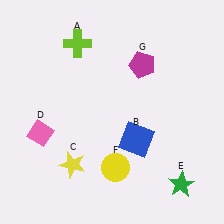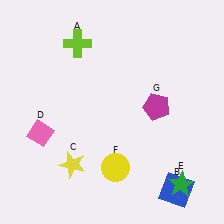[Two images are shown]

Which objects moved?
The objects that moved are: the blue square (B), the magenta pentagon (G).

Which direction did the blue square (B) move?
The blue square (B) moved down.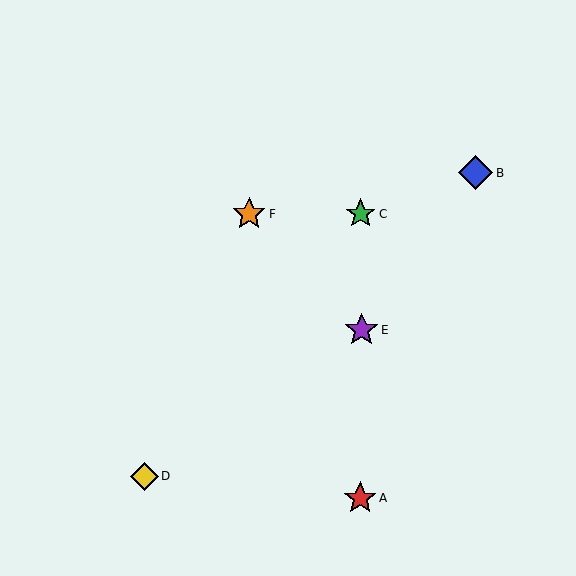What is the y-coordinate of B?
Object B is at y≈173.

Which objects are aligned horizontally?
Objects C, F are aligned horizontally.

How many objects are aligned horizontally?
2 objects (C, F) are aligned horizontally.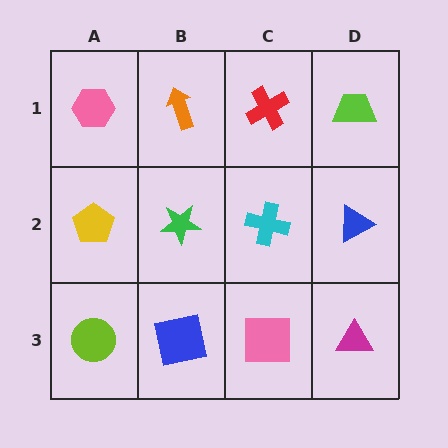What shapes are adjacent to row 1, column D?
A blue triangle (row 2, column D), a red cross (row 1, column C).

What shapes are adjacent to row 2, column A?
A pink hexagon (row 1, column A), a lime circle (row 3, column A), a green star (row 2, column B).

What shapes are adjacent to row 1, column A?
A yellow pentagon (row 2, column A), an orange arrow (row 1, column B).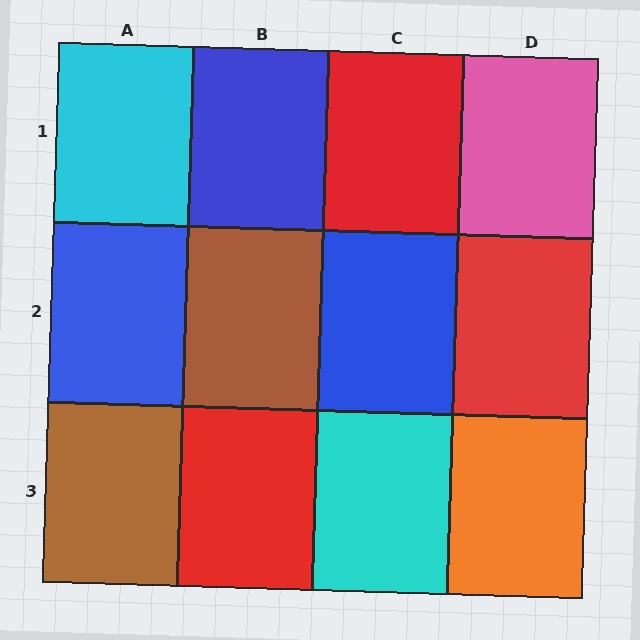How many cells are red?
3 cells are red.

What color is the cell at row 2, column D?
Red.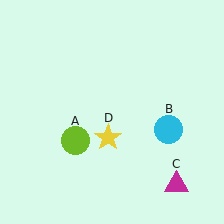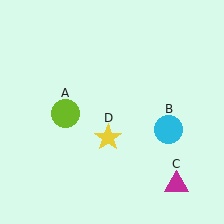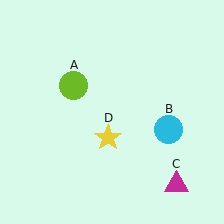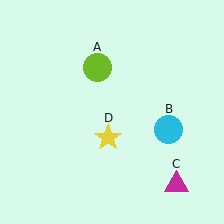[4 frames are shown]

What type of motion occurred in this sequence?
The lime circle (object A) rotated clockwise around the center of the scene.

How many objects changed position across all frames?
1 object changed position: lime circle (object A).